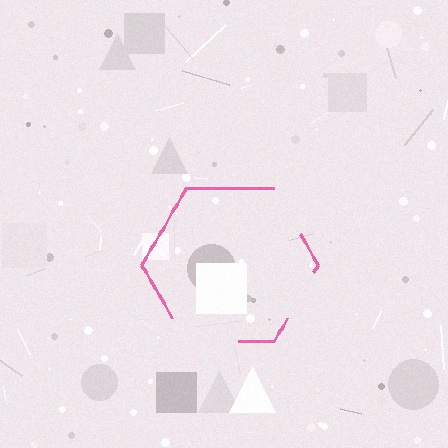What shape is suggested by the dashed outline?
The dashed outline suggests a hexagon.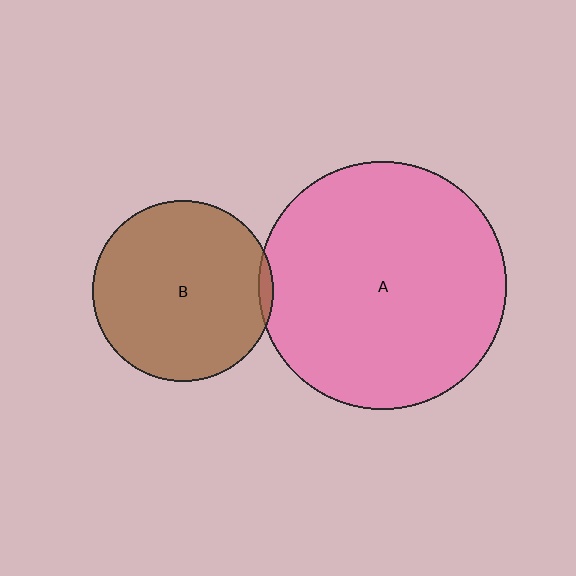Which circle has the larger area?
Circle A (pink).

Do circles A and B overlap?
Yes.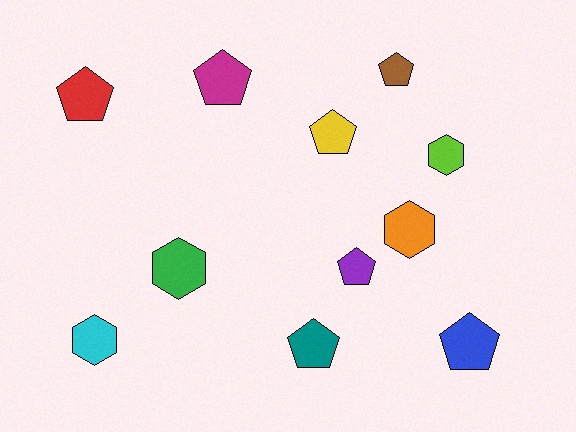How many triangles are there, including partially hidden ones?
There are no triangles.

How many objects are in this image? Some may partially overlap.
There are 11 objects.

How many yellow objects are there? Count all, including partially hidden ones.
There is 1 yellow object.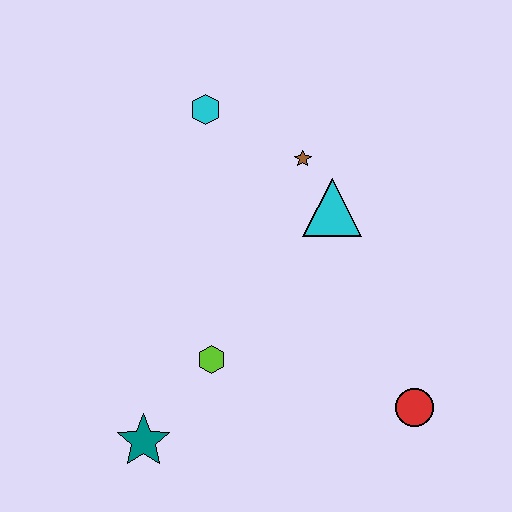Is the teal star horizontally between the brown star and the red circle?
No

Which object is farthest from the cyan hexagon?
The red circle is farthest from the cyan hexagon.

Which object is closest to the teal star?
The lime hexagon is closest to the teal star.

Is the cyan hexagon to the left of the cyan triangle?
Yes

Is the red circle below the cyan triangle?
Yes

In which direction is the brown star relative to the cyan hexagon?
The brown star is to the right of the cyan hexagon.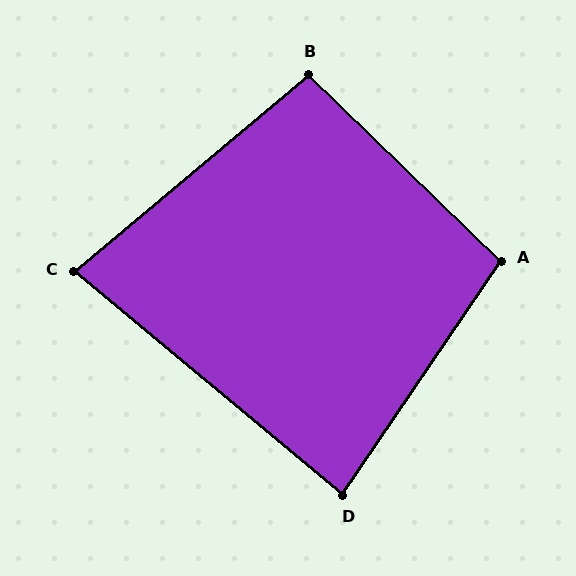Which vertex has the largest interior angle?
A, at approximately 100 degrees.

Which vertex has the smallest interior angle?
C, at approximately 80 degrees.